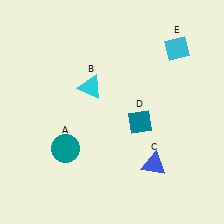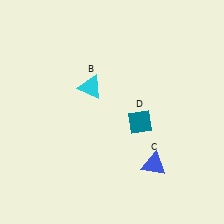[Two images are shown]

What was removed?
The teal circle (A), the cyan diamond (E) were removed in Image 2.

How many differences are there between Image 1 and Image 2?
There are 2 differences between the two images.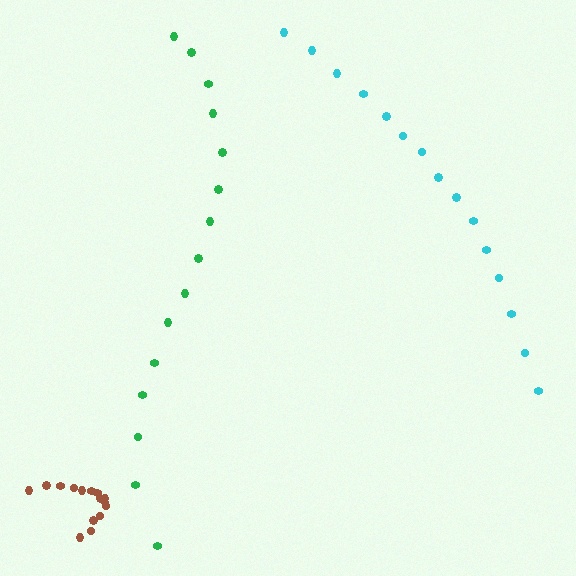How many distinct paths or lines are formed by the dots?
There are 3 distinct paths.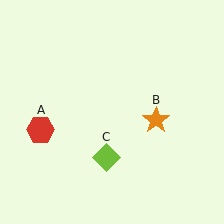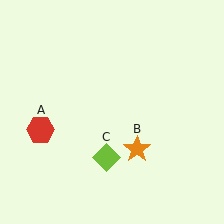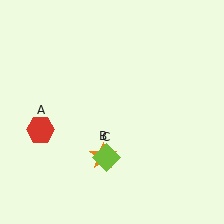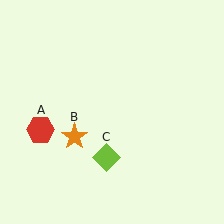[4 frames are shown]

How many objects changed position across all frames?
1 object changed position: orange star (object B).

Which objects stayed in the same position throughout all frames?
Red hexagon (object A) and lime diamond (object C) remained stationary.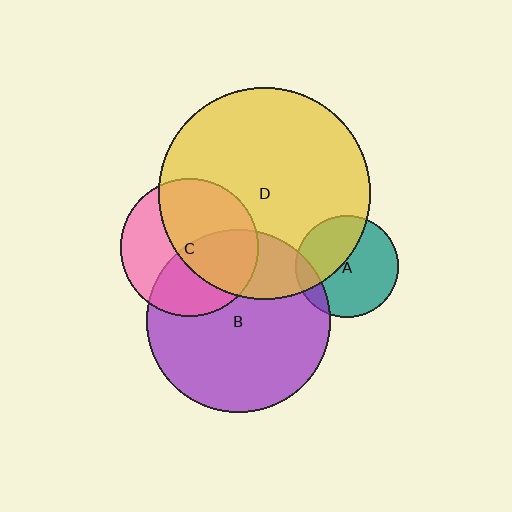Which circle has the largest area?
Circle D (yellow).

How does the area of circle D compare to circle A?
Approximately 4.3 times.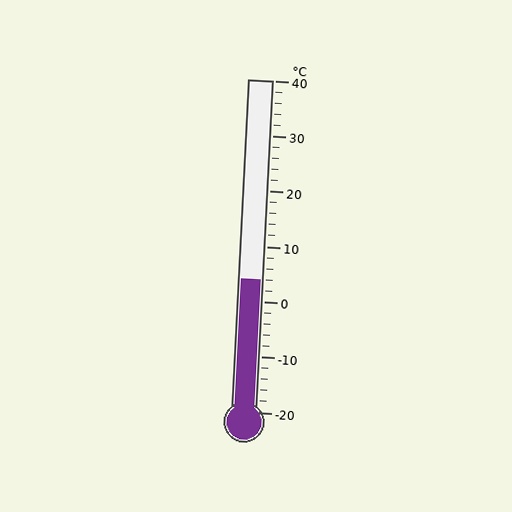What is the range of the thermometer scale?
The thermometer scale ranges from -20°C to 40°C.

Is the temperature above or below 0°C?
The temperature is above 0°C.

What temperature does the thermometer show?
The thermometer shows approximately 4°C.